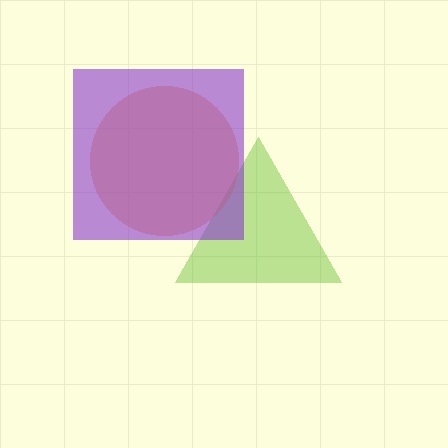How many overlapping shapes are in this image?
There are 3 overlapping shapes in the image.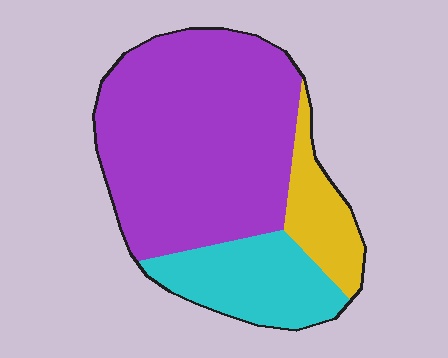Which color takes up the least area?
Yellow, at roughly 15%.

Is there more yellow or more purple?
Purple.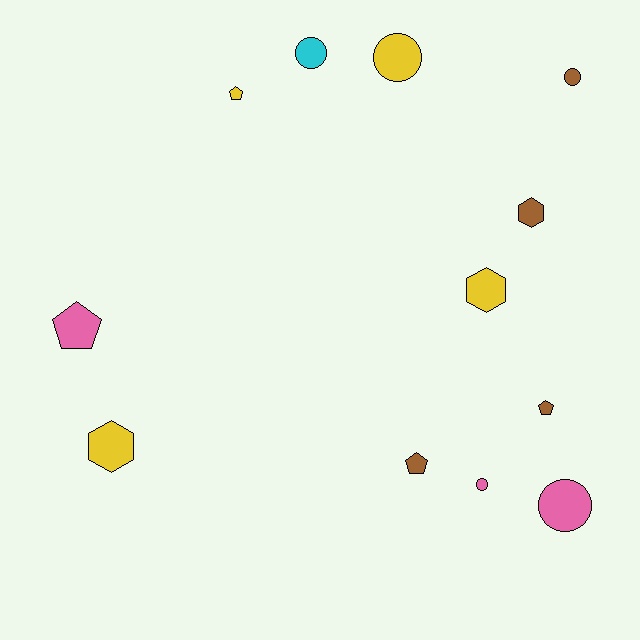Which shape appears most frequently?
Circle, with 5 objects.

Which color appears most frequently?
Brown, with 4 objects.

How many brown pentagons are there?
There are 2 brown pentagons.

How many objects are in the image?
There are 12 objects.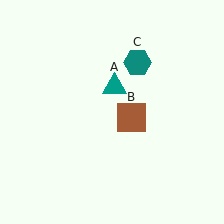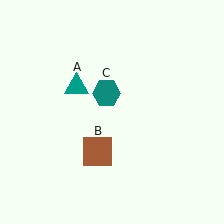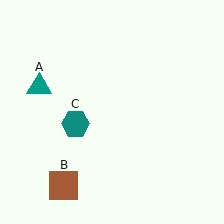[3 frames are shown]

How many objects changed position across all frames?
3 objects changed position: teal triangle (object A), brown square (object B), teal hexagon (object C).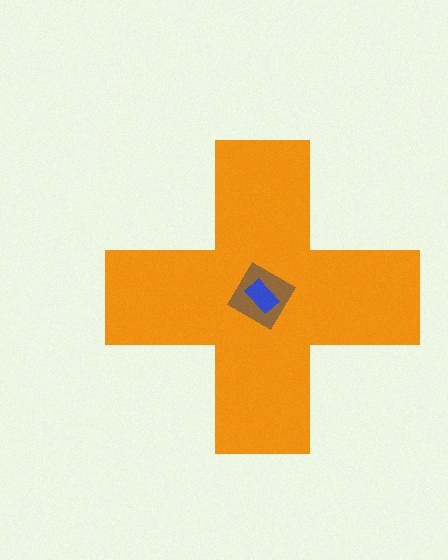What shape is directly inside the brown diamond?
The blue rectangle.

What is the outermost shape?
The orange cross.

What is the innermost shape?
The blue rectangle.